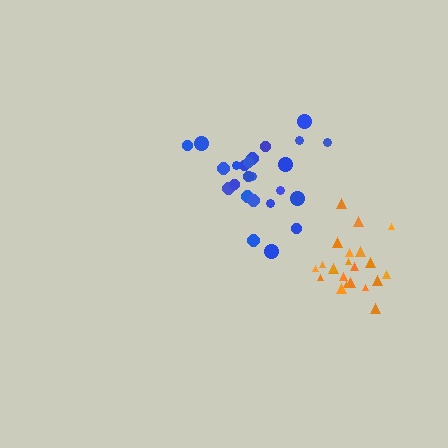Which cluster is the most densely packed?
Orange.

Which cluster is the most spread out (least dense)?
Blue.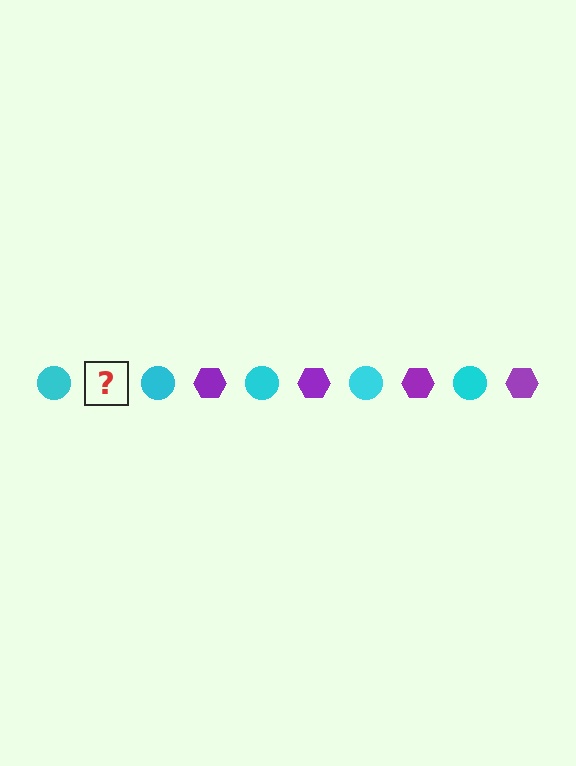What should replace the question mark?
The question mark should be replaced with a purple hexagon.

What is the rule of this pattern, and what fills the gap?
The rule is that the pattern alternates between cyan circle and purple hexagon. The gap should be filled with a purple hexagon.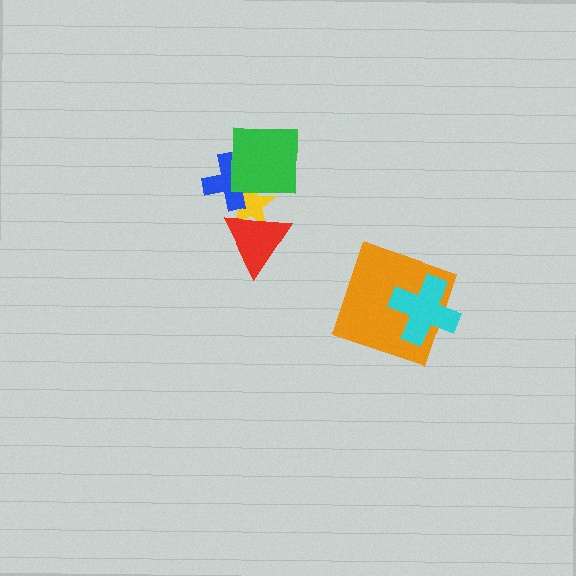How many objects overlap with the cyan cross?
1 object overlaps with the cyan cross.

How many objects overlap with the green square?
2 objects overlap with the green square.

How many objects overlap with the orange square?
1 object overlaps with the orange square.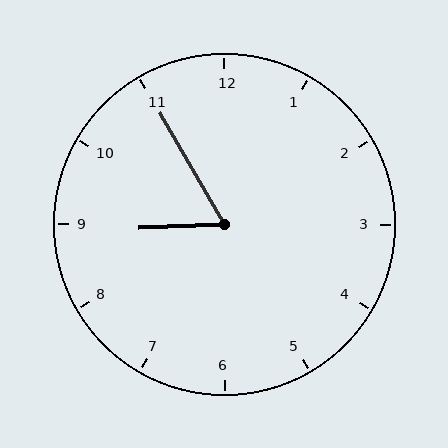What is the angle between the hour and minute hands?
Approximately 62 degrees.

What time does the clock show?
8:55.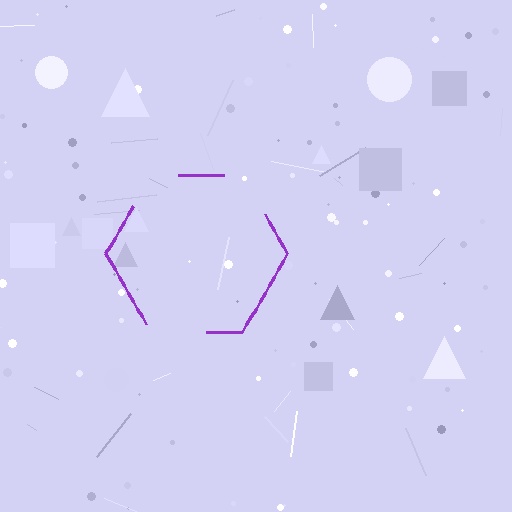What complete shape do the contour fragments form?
The contour fragments form a hexagon.